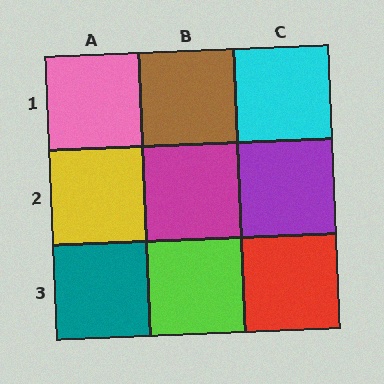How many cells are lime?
1 cell is lime.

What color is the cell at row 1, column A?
Pink.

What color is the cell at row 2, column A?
Yellow.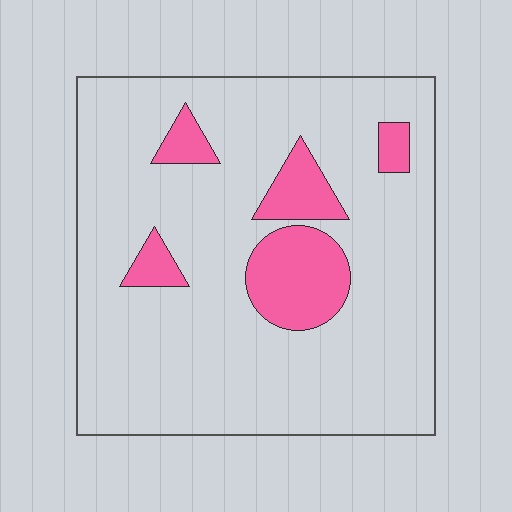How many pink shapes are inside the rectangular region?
5.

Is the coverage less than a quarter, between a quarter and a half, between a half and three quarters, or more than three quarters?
Less than a quarter.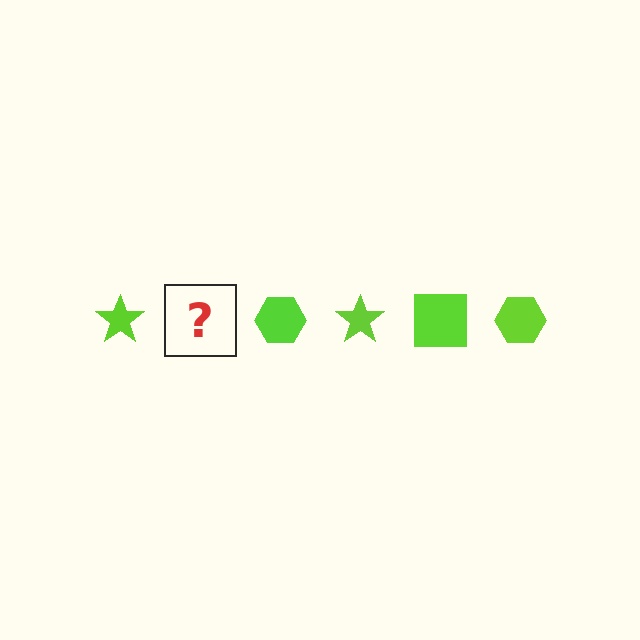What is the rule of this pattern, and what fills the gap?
The rule is that the pattern cycles through star, square, hexagon shapes in lime. The gap should be filled with a lime square.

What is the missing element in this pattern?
The missing element is a lime square.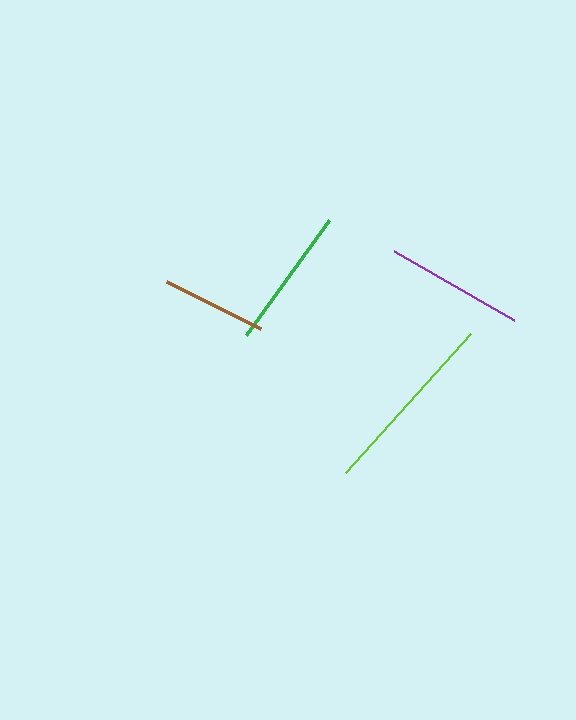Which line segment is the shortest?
The brown line is the shortest at approximately 105 pixels.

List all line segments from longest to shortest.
From longest to shortest: lime, green, purple, brown.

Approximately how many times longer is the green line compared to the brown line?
The green line is approximately 1.4 times the length of the brown line.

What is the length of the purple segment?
The purple segment is approximately 139 pixels long.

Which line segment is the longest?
The lime line is the longest at approximately 187 pixels.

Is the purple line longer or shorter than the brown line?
The purple line is longer than the brown line.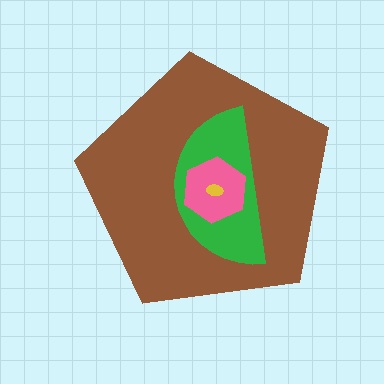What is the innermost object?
The yellow ellipse.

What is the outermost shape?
The brown pentagon.